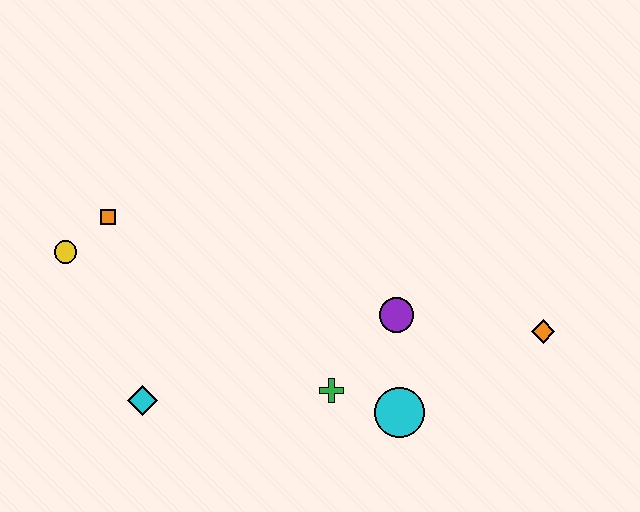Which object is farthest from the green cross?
The yellow circle is farthest from the green cross.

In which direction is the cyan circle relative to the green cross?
The cyan circle is to the right of the green cross.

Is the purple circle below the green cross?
No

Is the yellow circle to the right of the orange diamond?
No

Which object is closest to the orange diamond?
The purple circle is closest to the orange diamond.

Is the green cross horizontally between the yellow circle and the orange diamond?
Yes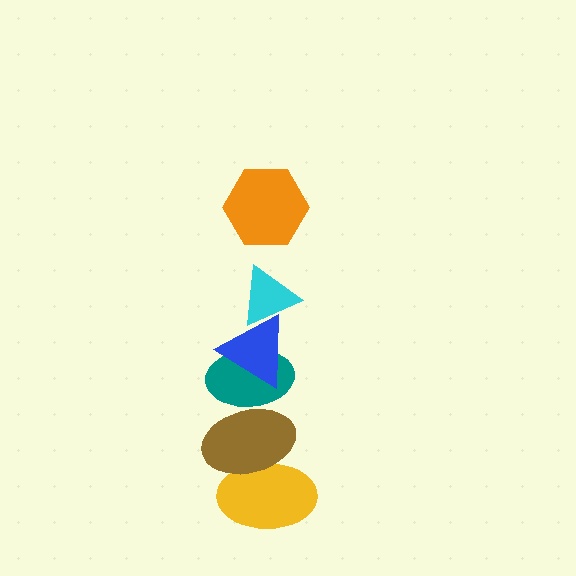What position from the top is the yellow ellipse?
The yellow ellipse is 6th from the top.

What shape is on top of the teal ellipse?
The blue triangle is on top of the teal ellipse.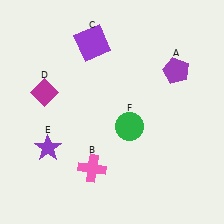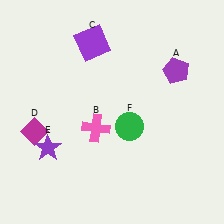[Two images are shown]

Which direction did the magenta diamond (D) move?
The magenta diamond (D) moved down.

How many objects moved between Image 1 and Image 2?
2 objects moved between the two images.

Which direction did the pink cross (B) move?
The pink cross (B) moved up.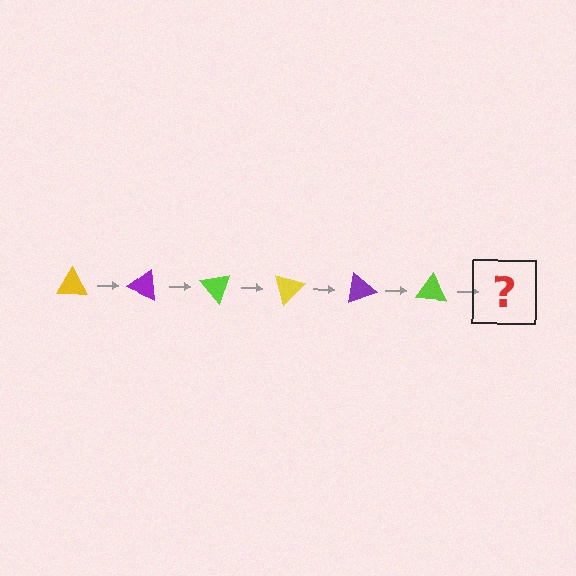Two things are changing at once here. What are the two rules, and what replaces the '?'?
The two rules are that it rotates 25 degrees each step and the color cycles through yellow, purple, and lime. The '?' should be a yellow triangle, rotated 150 degrees from the start.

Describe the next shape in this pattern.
It should be a yellow triangle, rotated 150 degrees from the start.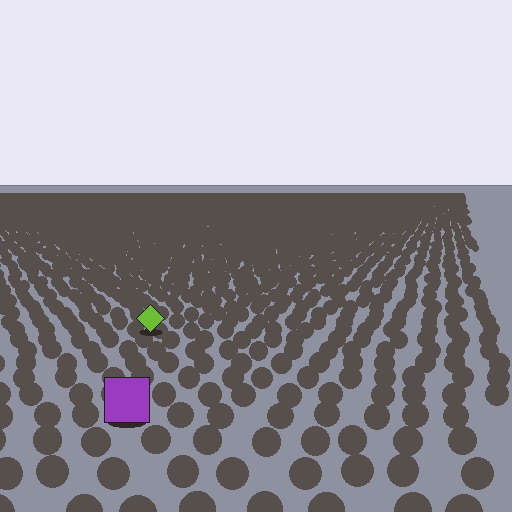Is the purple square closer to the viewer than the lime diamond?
Yes. The purple square is closer — you can tell from the texture gradient: the ground texture is coarser near it.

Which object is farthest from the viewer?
The lime diamond is farthest from the viewer. It appears smaller and the ground texture around it is denser.